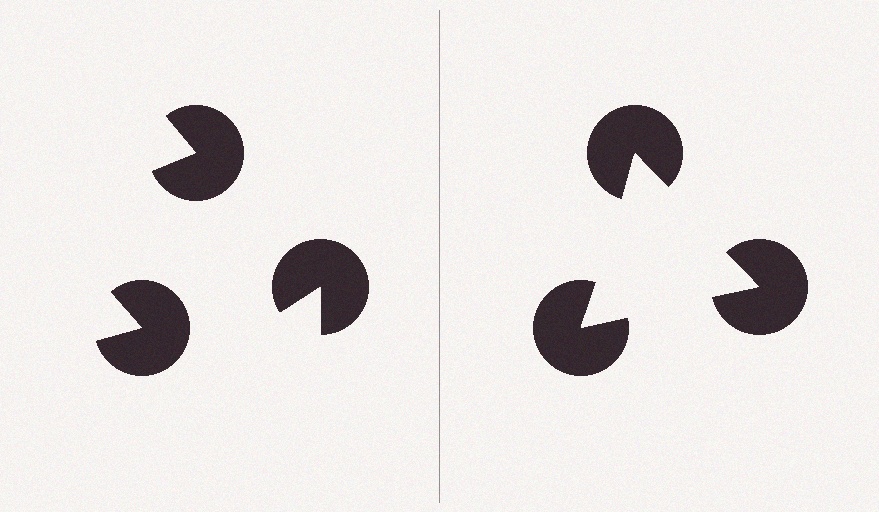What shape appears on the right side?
An illusory triangle.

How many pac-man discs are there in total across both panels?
6 — 3 on each side.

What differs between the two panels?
The pac-man discs are positioned identically on both sides; only the wedge orientations differ. On the right they align to a triangle; on the left they are misaligned.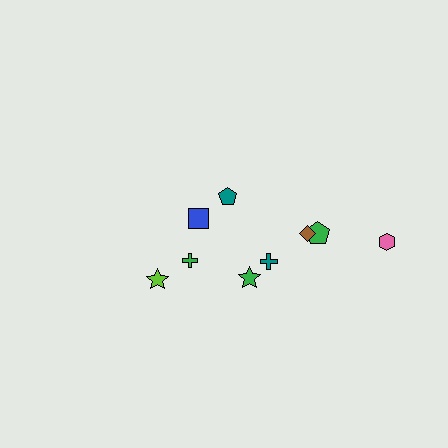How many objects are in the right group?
There are 6 objects.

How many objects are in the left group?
There are 3 objects.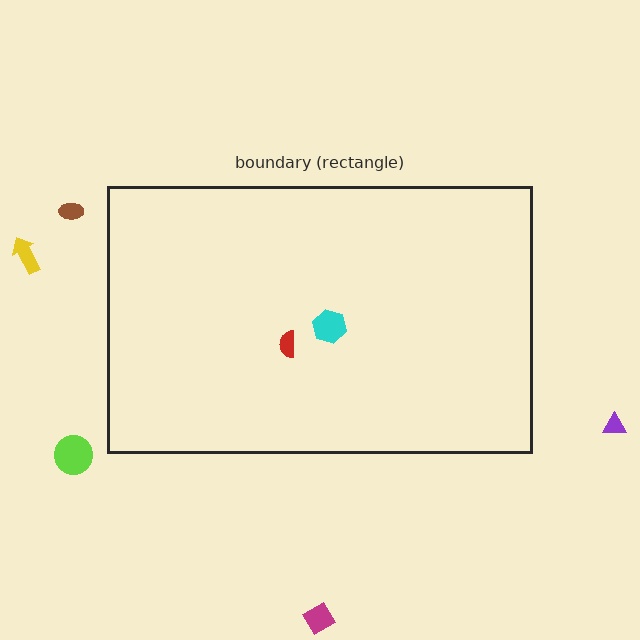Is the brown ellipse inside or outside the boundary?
Outside.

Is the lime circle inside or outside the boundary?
Outside.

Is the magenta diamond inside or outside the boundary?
Outside.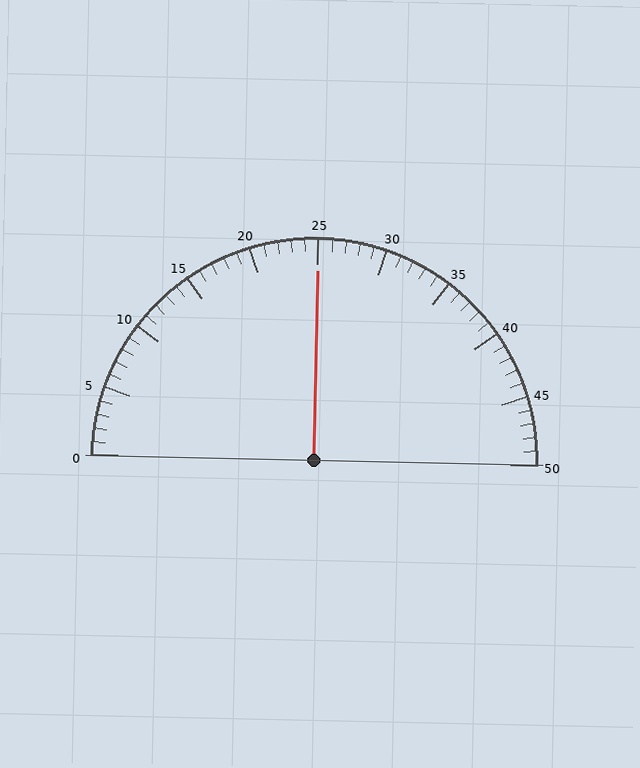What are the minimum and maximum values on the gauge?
The gauge ranges from 0 to 50.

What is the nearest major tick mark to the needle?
The nearest major tick mark is 25.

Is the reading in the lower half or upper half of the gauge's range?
The reading is in the upper half of the range (0 to 50).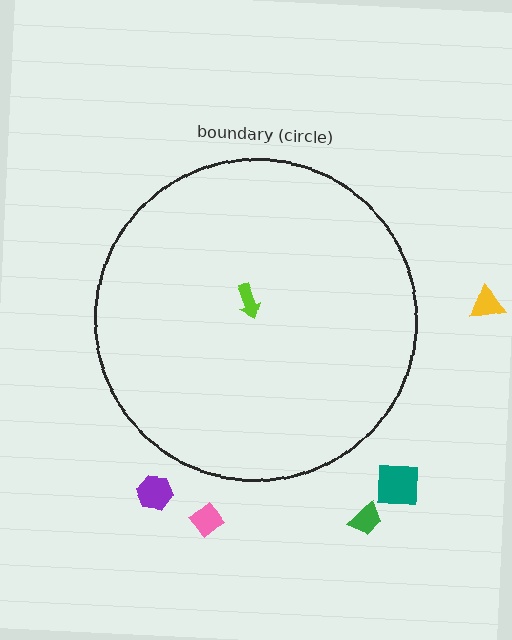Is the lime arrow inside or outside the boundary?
Inside.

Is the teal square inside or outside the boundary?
Outside.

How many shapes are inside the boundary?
1 inside, 5 outside.